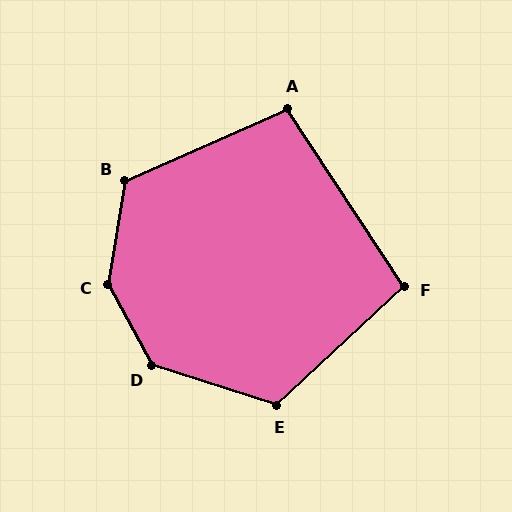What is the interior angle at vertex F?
Approximately 100 degrees (obtuse).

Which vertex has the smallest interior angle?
A, at approximately 99 degrees.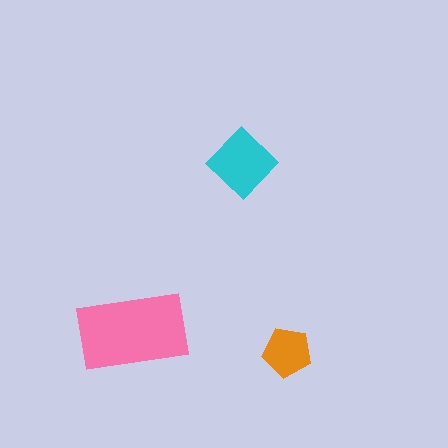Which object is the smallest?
The orange pentagon.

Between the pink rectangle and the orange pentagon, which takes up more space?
The pink rectangle.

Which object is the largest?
The pink rectangle.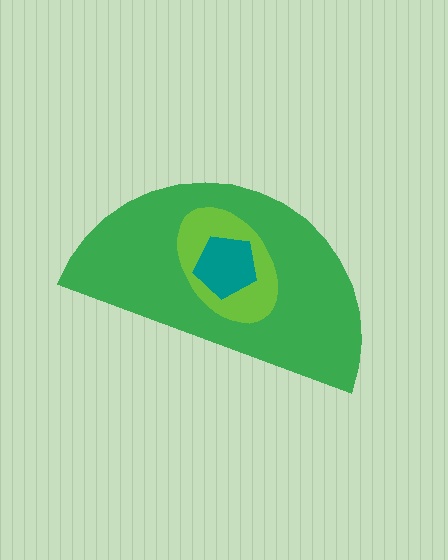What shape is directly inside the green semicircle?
The lime ellipse.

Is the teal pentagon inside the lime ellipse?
Yes.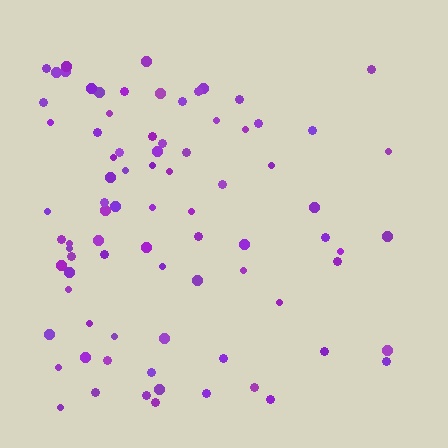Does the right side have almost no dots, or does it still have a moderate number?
Still a moderate number, just noticeably fewer than the left.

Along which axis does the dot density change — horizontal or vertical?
Horizontal.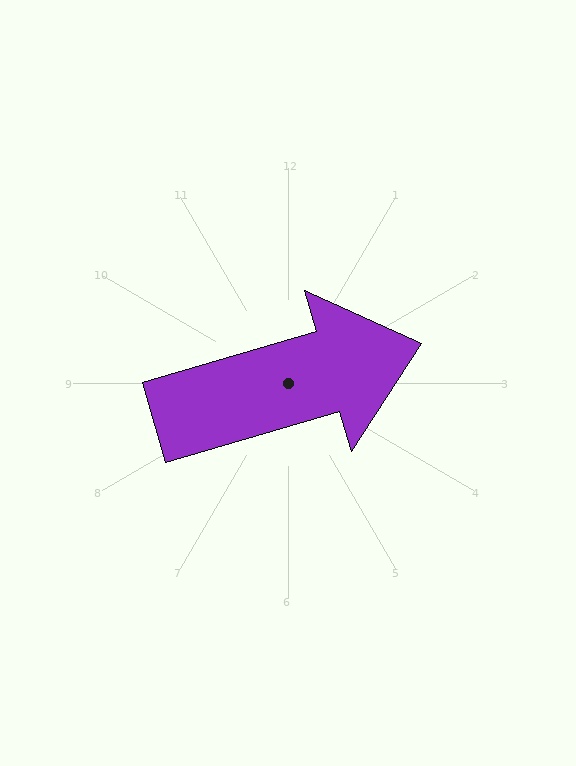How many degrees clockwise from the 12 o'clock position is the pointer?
Approximately 74 degrees.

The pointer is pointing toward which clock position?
Roughly 2 o'clock.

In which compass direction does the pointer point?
East.